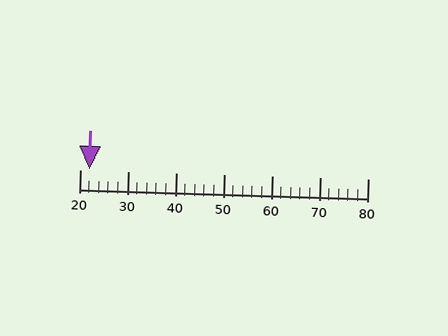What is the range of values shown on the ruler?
The ruler shows values from 20 to 80.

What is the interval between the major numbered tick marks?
The major tick marks are spaced 10 units apart.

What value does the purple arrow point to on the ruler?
The purple arrow points to approximately 22.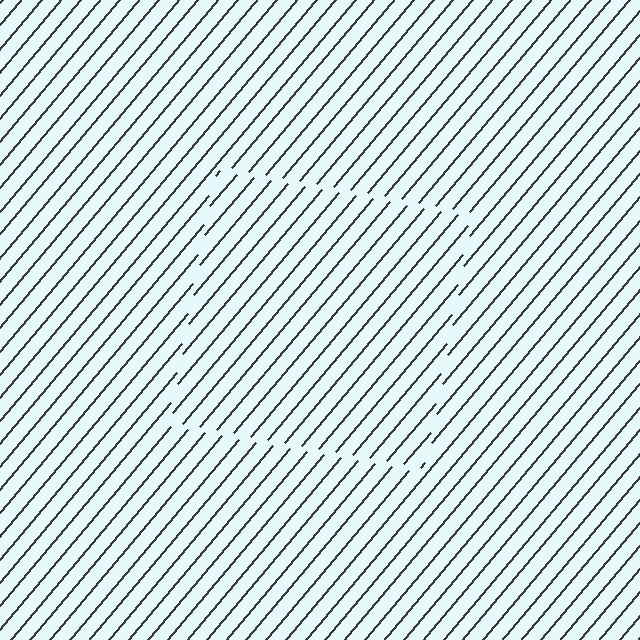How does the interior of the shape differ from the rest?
The interior of the shape contains the same grating, shifted by half a period — the contour is defined by the phase discontinuity where line-ends from the inner and outer gratings abut.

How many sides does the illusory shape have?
4 sides — the line-ends trace a square.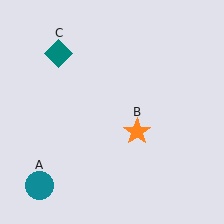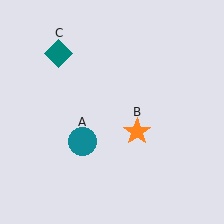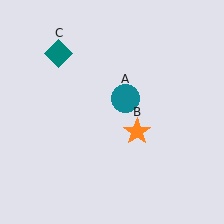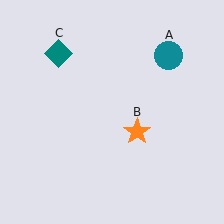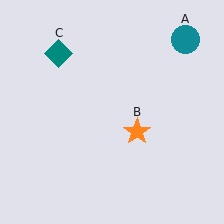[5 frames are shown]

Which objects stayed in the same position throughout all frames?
Orange star (object B) and teal diamond (object C) remained stationary.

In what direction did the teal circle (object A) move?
The teal circle (object A) moved up and to the right.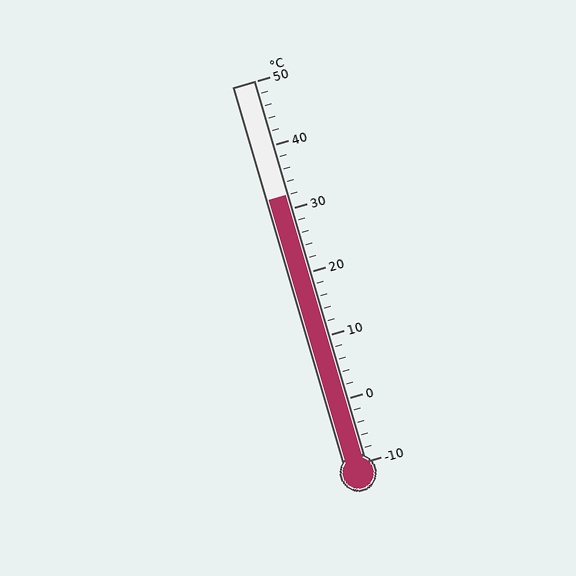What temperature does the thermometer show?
The thermometer shows approximately 32°C.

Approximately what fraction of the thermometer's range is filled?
The thermometer is filled to approximately 70% of its range.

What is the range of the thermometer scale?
The thermometer scale ranges from -10°C to 50°C.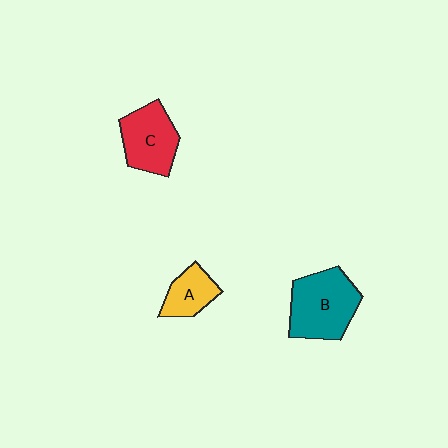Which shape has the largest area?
Shape B (teal).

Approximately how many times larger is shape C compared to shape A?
Approximately 1.5 times.